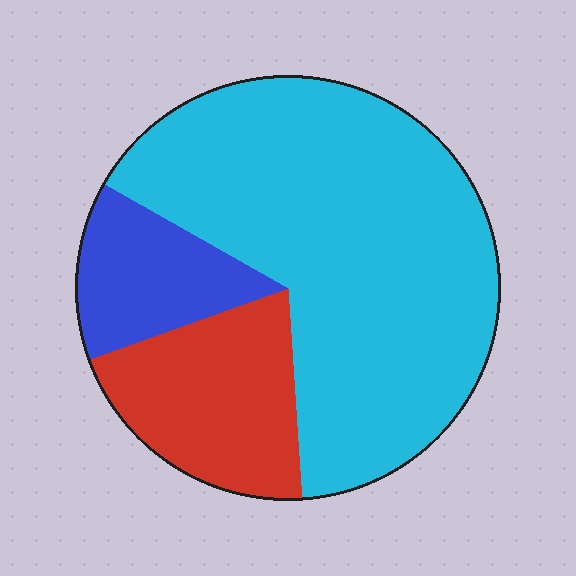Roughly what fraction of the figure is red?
Red covers roughly 20% of the figure.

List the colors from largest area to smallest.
From largest to smallest: cyan, red, blue.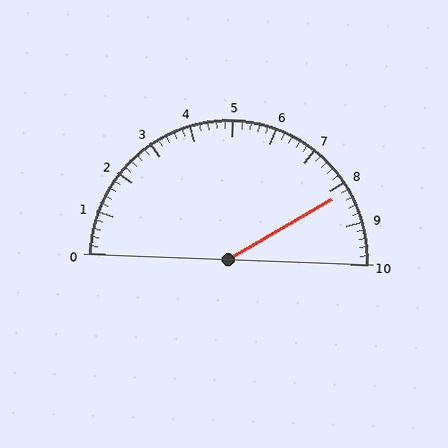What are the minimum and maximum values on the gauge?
The gauge ranges from 0 to 10.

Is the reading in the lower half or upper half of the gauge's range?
The reading is in the upper half of the range (0 to 10).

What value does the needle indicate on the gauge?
The needle indicates approximately 8.2.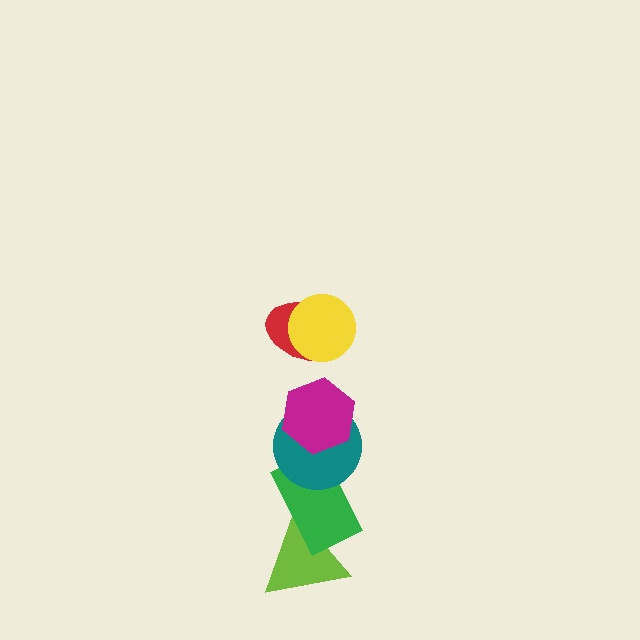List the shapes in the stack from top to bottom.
From top to bottom: the yellow circle, the red ellipse, the magenta hexagon, the teal circle, the green rectangle, the lime triangle.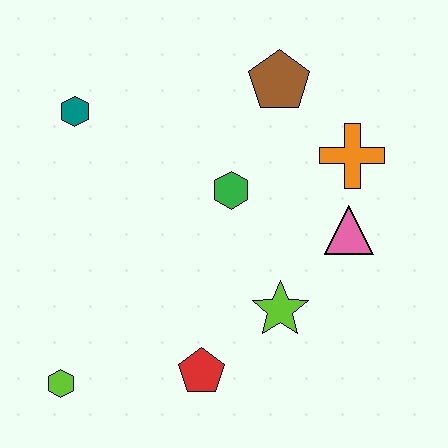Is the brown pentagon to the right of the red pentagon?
Yes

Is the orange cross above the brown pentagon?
No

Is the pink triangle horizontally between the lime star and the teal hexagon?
No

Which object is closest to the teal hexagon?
The green hexagon is closest to the teal hexagon.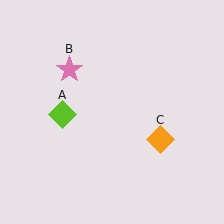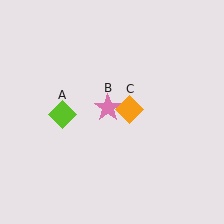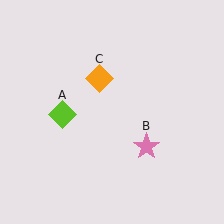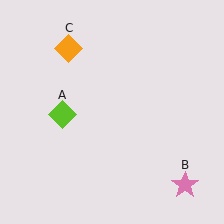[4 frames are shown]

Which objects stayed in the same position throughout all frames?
Lime diamond (object A) remained stationary.